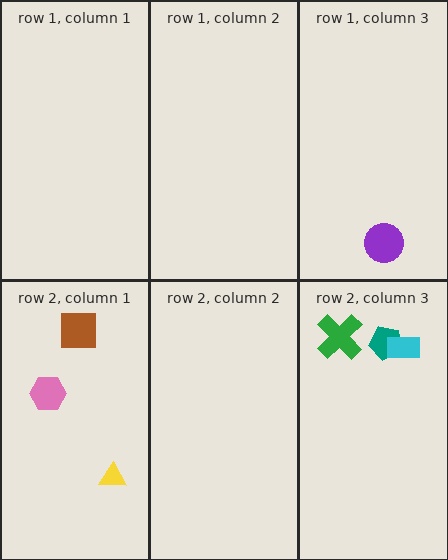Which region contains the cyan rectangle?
The row 2, column 3 region.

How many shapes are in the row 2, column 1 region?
3.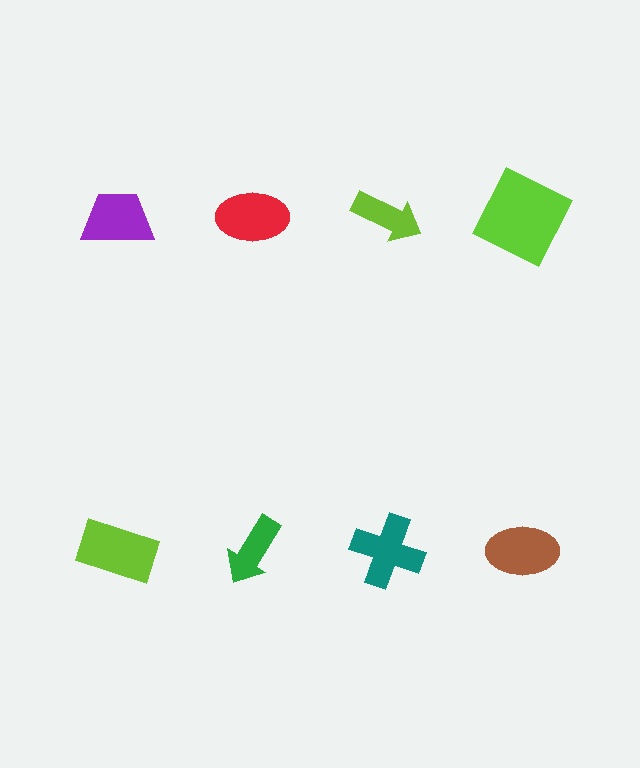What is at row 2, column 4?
A brown ellipse.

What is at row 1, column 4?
A lime square.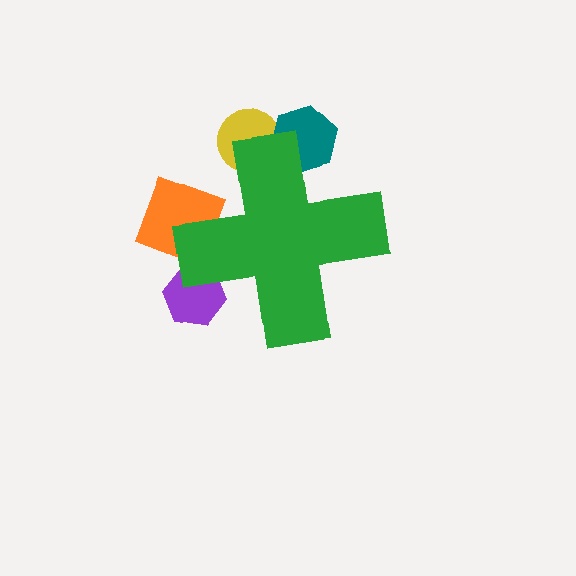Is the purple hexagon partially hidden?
Yes, the purple hexagon is partially hidden behind the green cross.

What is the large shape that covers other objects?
A green cross.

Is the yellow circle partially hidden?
Yes, the yellow circle is partially hidden behind the green cross.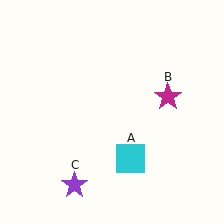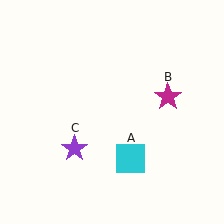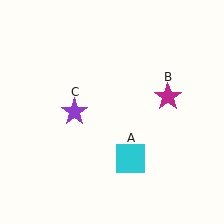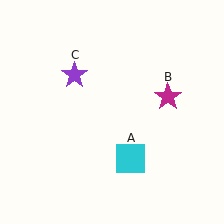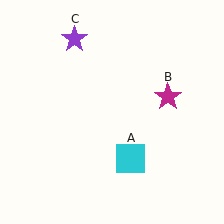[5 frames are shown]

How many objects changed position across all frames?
1 object changed position: purple star (object C).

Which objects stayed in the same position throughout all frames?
Cyan square (object A) and magenta star (object B) remained stationary.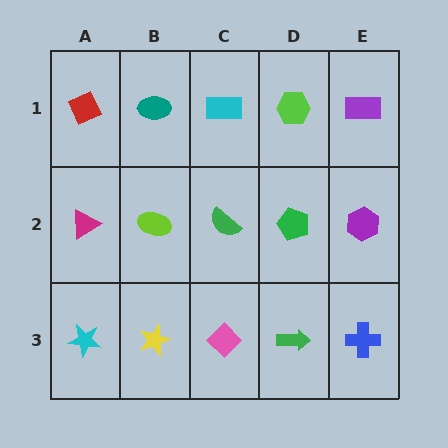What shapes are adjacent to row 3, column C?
A green semicircle (row 2, column C), a yellow star (row 3, column B), a green arrow (row 3, column D).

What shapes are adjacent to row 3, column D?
A green pentagon (row 2, column D), a pink diamond (row 3, column C), a blue cross (row 3, column E).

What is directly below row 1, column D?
A green pentagon.